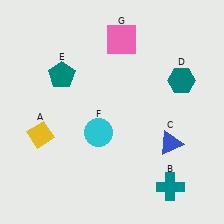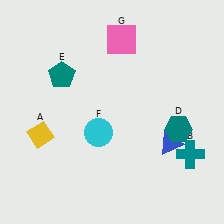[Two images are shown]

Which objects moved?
The objects that moved are: the teal cross (B), the teal hexagon (D).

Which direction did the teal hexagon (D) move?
The teal hexagon (D) moved down.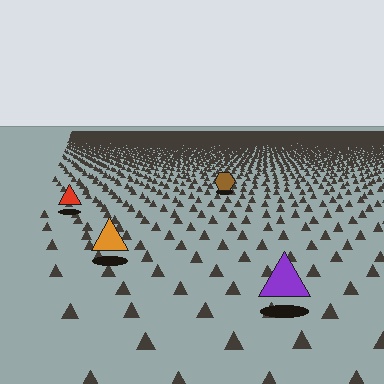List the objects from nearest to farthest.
From nearest to farthest: the purple triangle, the orange triangle, the red triangle, the brown hexagon.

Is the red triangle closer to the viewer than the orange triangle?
No. The orange triangle is closer — you can tell from the texture gradient: the ground texture is coarser near it.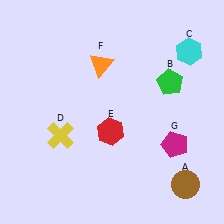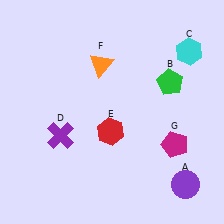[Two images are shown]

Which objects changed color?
A changed from brown to purple. D changed from yellow to purple.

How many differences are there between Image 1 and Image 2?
There are 2 differences between the two images.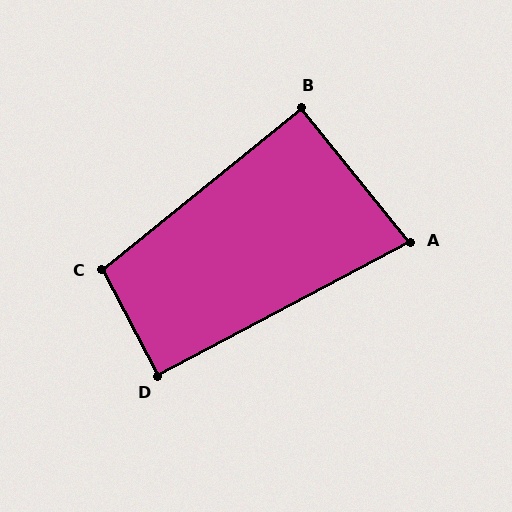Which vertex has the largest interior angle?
C, at approximately 101 degrees.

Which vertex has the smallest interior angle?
A, at approximately 79 degrees.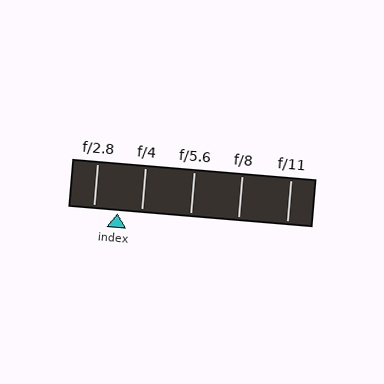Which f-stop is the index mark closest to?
The index mark is closest to f/4.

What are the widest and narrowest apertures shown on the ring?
The widest aperture shown is f/2.8 and the narrowest is f/11.